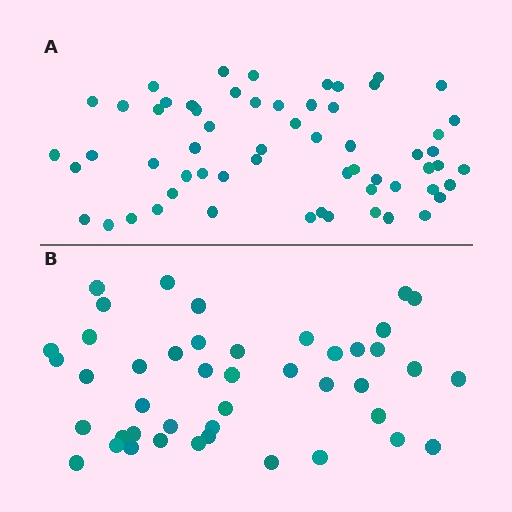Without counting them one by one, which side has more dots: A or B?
Region A (the top region) has more dots.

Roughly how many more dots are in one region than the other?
Region A has approximately 15 more dots than region B.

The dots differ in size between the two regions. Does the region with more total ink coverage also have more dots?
No. Region B has more total ink coverage because its dots are larger, but region A actually contains more individual dots. Total area can be misleading — the number of items is what matters here.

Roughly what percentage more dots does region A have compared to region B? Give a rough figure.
About 35% more.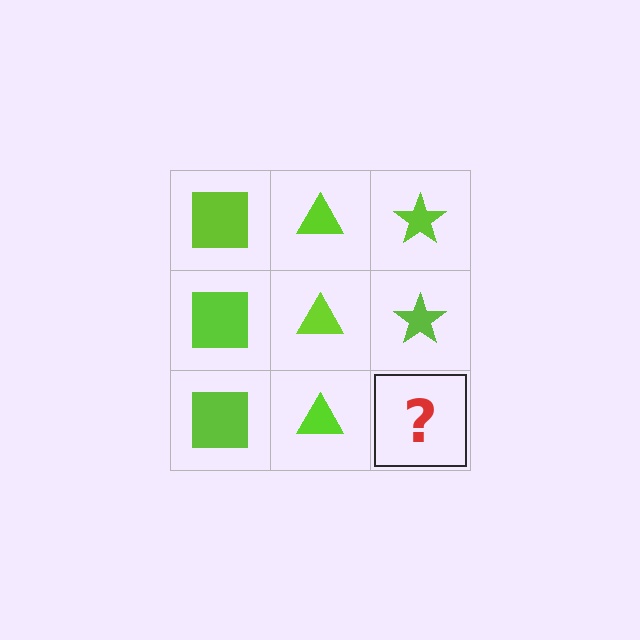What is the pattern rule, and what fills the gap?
The rule is that each column has a consistent shape. The gap should be filled with a lime star.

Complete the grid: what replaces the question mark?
The question mark should be replaced with a lime star.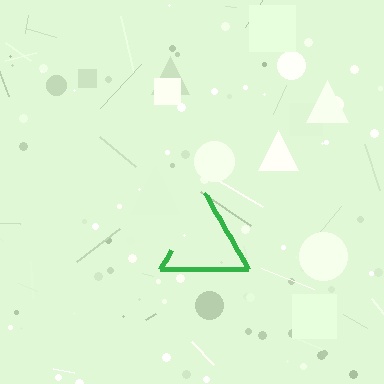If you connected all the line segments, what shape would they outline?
They would outline a triangle.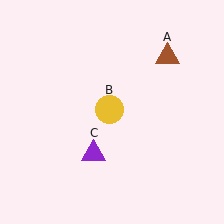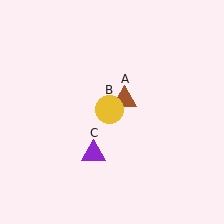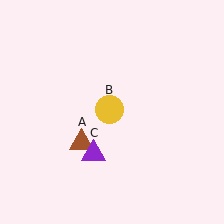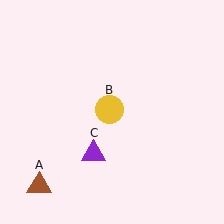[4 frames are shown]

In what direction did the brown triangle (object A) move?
The brown triangle (object A) moved down and to the left.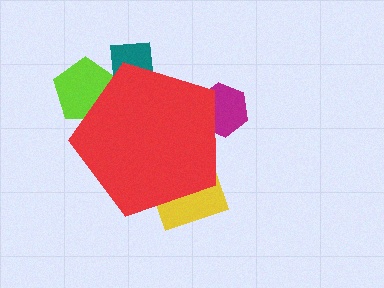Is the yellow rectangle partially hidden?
Yes, the yellow rectangle is partially hidden behind the red pentagon.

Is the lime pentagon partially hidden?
Yes, the lime pentagon is partially hidden behind the red pentagon.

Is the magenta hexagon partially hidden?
Yes, the magenta hexagon is partially hidden behind the red pentagon.